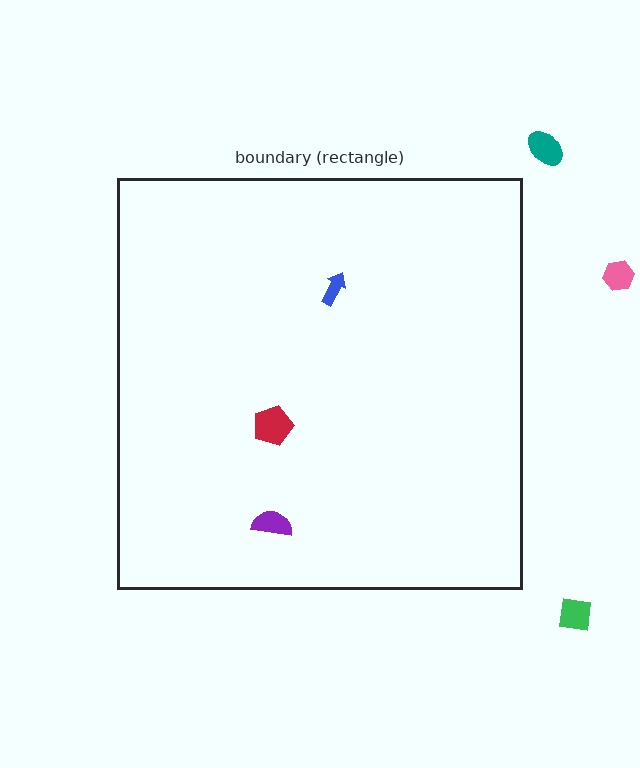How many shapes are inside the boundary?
3 inside, 3 outside.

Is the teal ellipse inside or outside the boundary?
Outside.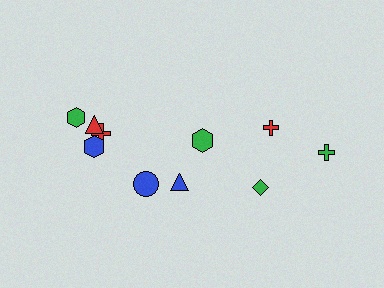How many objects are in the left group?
There are 7 objects.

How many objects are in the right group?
There are 3 objects.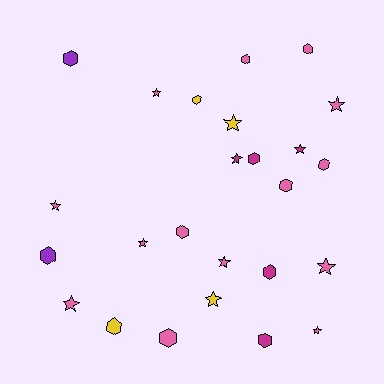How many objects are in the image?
There are 25 objects.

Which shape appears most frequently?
Hexagon, with 13 objects.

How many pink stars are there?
There are 8 pink stars.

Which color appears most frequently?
Pink, with 14 objects.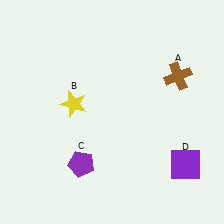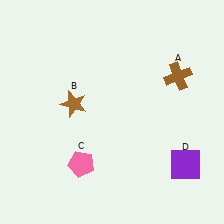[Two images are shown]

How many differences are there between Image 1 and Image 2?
There are 2 differences between the two images.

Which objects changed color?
B changed from yellow to brown. C changed from purple to pink.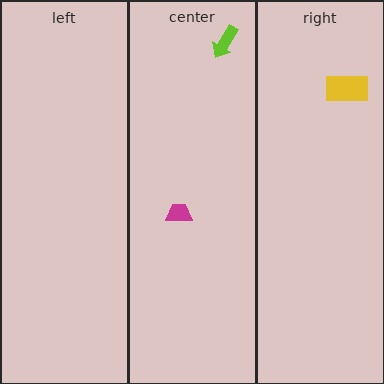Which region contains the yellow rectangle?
The right region.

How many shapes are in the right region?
1.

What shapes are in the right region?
The yellow rectangle.